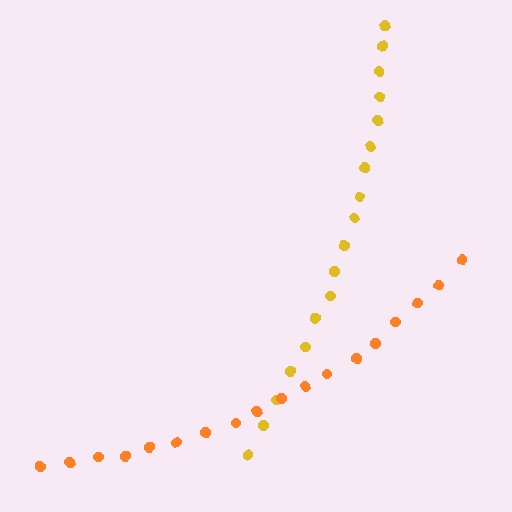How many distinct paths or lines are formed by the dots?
There are 2 distinct paths.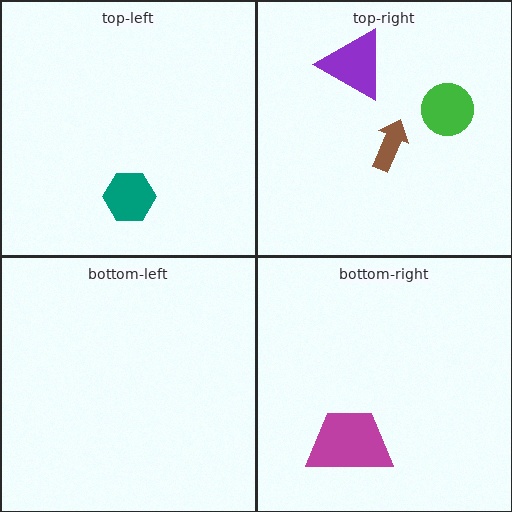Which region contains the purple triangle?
The top-right region.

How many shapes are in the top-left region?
1.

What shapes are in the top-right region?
The brown arrow, the purple triangle, the green circle.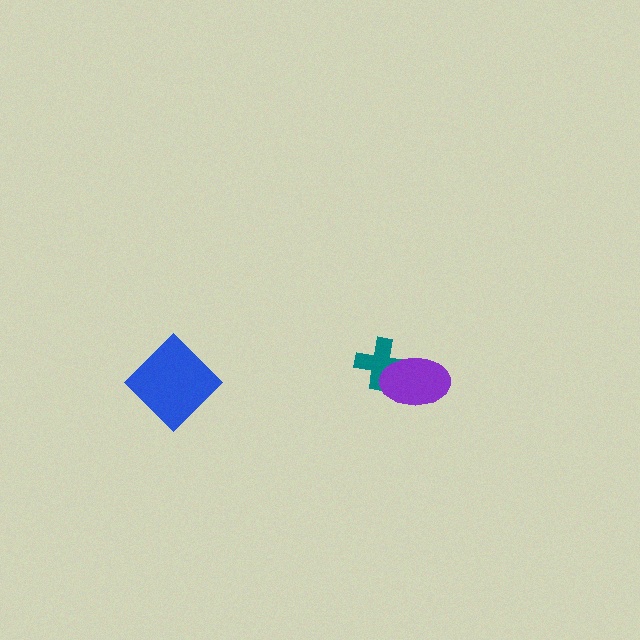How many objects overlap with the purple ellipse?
1 object overlaps with the purple ellipse.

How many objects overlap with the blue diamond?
0 objects overlap with the blue diamond.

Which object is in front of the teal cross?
The purple ellipse is in front of the teal cross.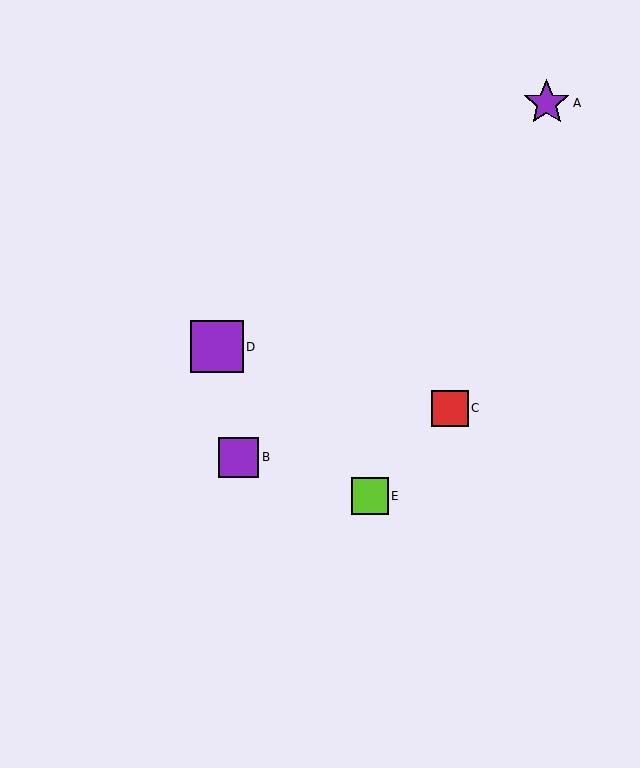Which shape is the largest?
The purple square (labeled D) is the largest.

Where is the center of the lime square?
The center of the lime square is at (370, 496).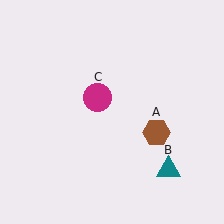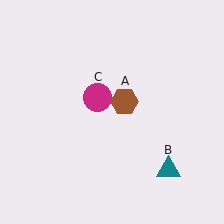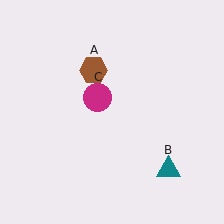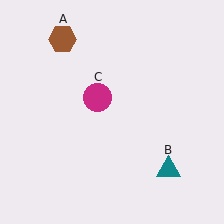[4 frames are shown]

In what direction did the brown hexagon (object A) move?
The brown hexagon (object A) moved up and to the left.